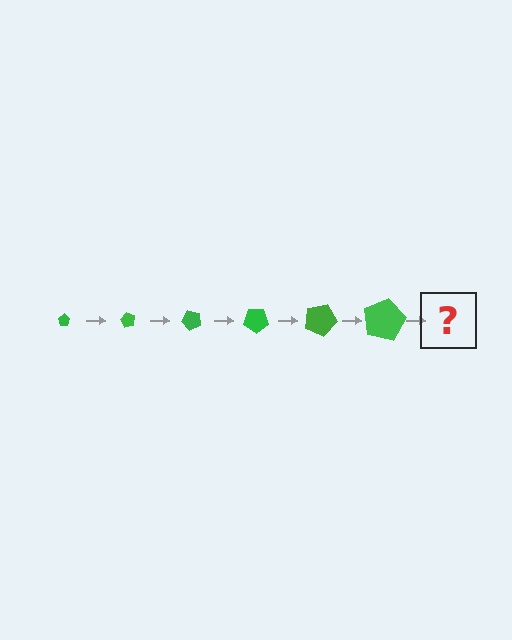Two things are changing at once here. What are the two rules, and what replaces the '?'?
The two rules are that the pentagon grows larger each step and it rotates 60 degrees each step. The '?' should be a pentagon, larger than the previous one and rotated 360 degrees from the start.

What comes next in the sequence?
The next element should be a pentagon, larger than the previous one and rotated 360 degrees from the start.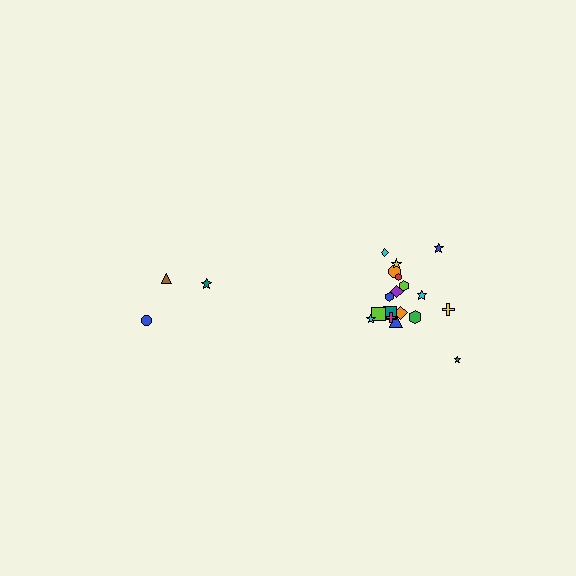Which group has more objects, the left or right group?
The right group.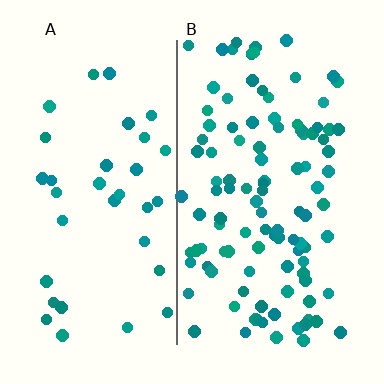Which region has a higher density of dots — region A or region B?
B (the right).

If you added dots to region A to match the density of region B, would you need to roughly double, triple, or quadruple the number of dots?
Approximately triple.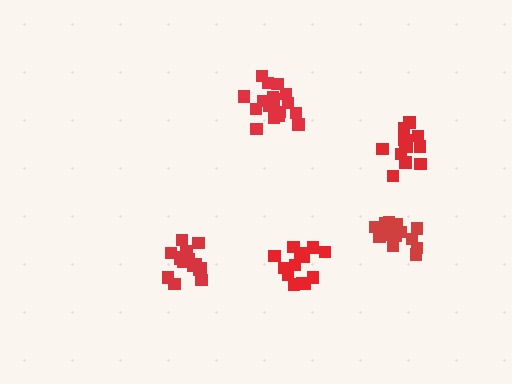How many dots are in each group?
Group 1: 15 dots, Group 2: 17 dots, Group 3: 13 dots, Group 4: 13 dots, Group 5: 17 dots (75 total).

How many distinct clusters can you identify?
There are 5 distinct clusters.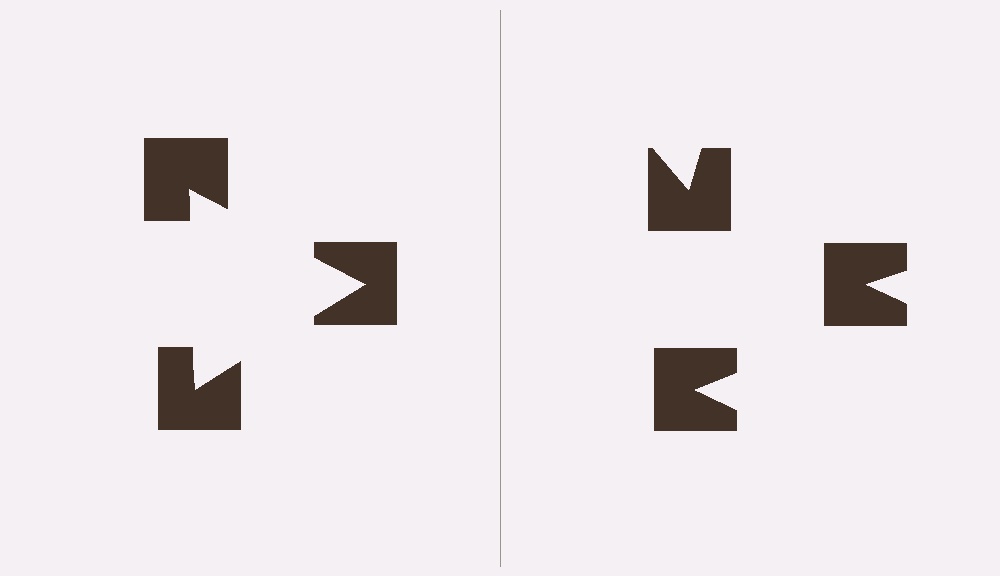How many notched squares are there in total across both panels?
6 — 3 on each side.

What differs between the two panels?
The notched squares are positioned identically on both sides; only the wedge orientations differ. On the left they align to a triangle; on the right they are misaligned.